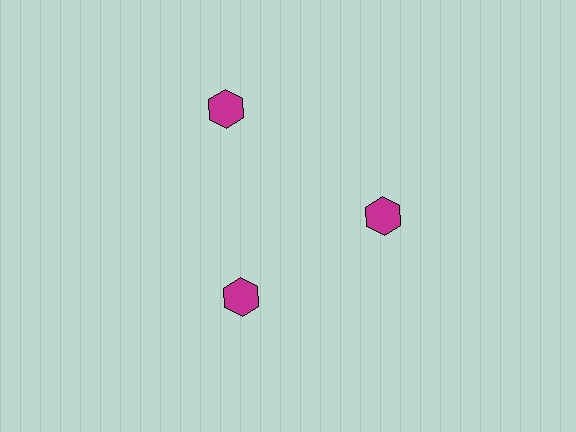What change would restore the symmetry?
The symmetry would be restored by moving it inward, back onto the ring so that all 3 hexagons sit at equal angles and equal distance from the center.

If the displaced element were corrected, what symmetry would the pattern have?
It would have 3-fold rotational symmetry — the pattern would map onto itself every 120 degrees.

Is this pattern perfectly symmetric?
No. The 3 magenta hexagons are arranged in a ring, but one element near the 11 o'clock position is pushed outward from the center, breaking the 3-fold rotational symmetry.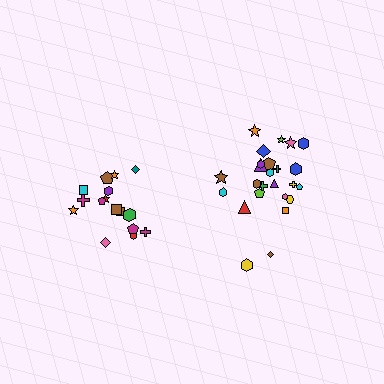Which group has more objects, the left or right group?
The right group.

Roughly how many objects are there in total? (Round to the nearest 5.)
Roughly 45 objects in total.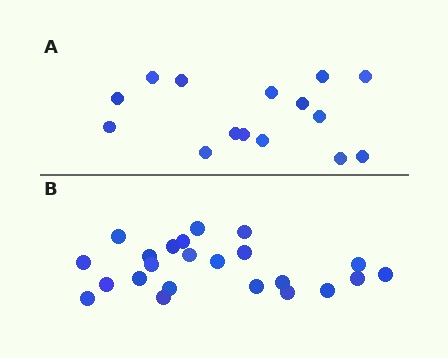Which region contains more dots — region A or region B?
Region B (the bottom region) has more dots.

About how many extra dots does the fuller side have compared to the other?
Region B has roughly 8 or so more dots than region A.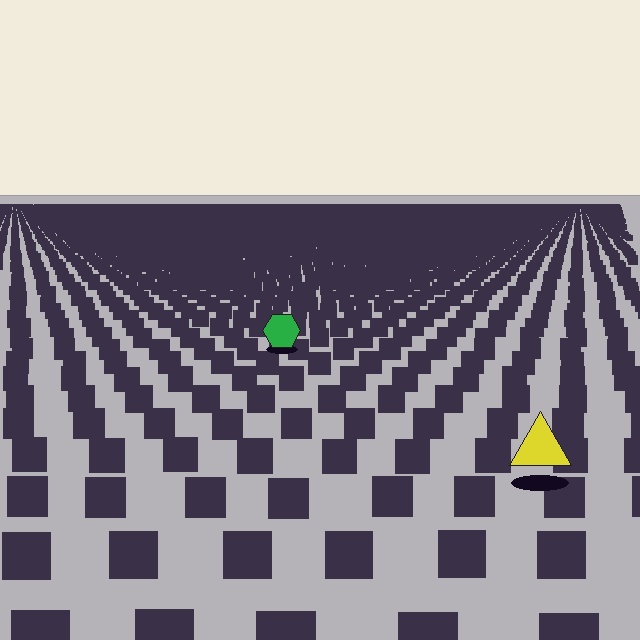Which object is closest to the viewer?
The yellow triangle is closest. The texture marks near it are larger and more spread out.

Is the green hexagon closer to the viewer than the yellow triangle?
No. The yellow triangle is closer — you can tell from the texture gradient: the ground texture is coarser near it.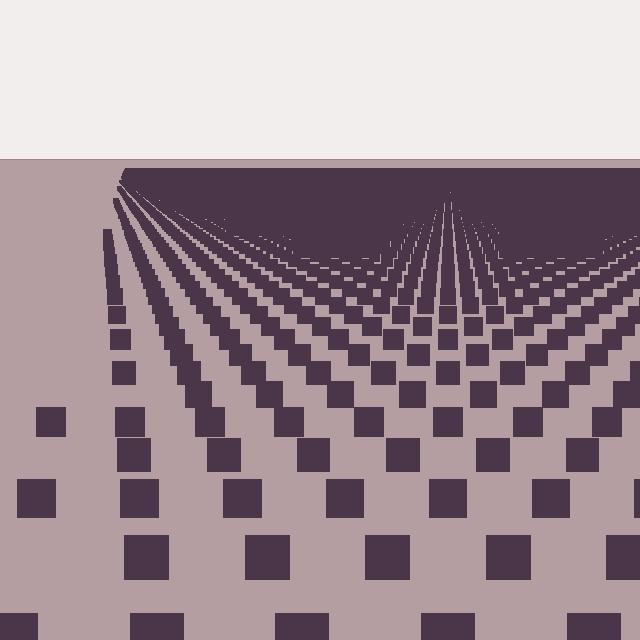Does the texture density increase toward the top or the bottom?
Density increases toward the top.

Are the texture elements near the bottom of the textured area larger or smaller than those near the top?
Larger. Near the bottom, elements are closer to the viewer and appear at a bigger on-screen size.